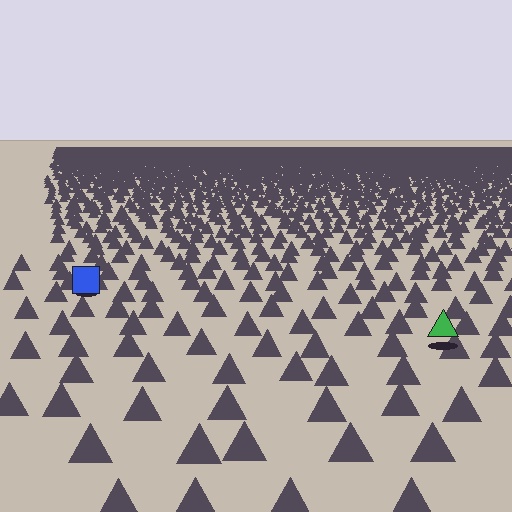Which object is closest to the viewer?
The green triangle is closest. The texture marks near it are larger and more spread out.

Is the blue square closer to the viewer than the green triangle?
No. The green triangle is closer — you can tell from the texture gradient: the ground texture is coarser near it.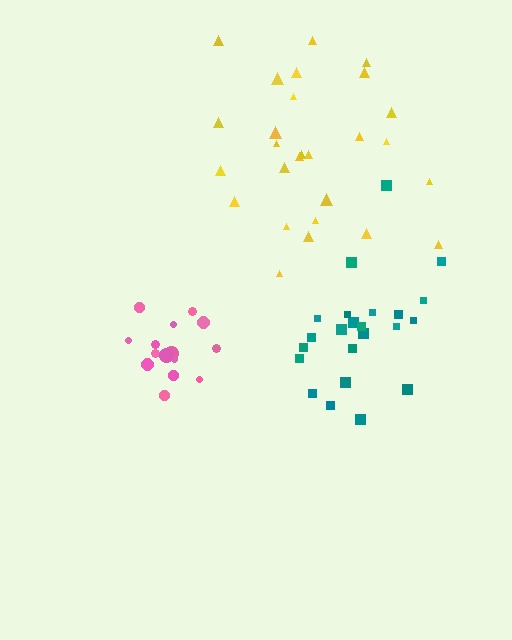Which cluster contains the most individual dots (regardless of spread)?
Yellow (27).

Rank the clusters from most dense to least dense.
pink, teal, yellow.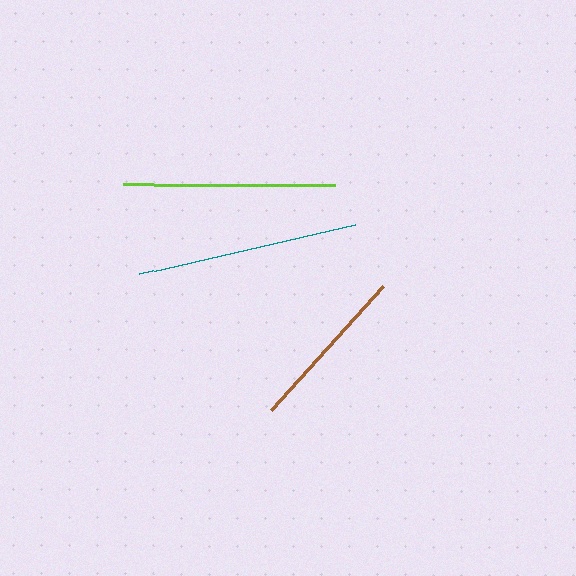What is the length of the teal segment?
The teal segment is approximately 221 pixels long.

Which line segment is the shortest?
The brown line is the shortest at approximately 167 pixels.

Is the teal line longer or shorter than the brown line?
The teal line is longer than the brown line.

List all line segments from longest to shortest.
From longest to shortest: teal, lime, brown.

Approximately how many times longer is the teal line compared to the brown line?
The teal line is approximately 1.3 times the length of the brown line.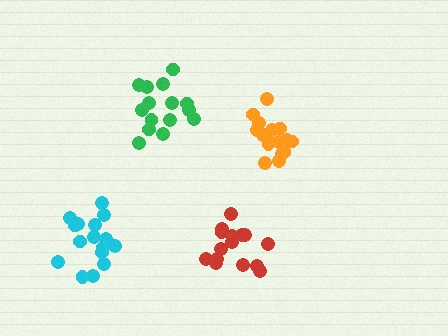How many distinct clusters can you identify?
There are 4 distinct clusters.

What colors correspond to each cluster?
The clusters are colored: orange, cyan, green, red.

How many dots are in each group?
Group 1: 17 dots, Group 2: 16 dots, Group 3: 15 dots, Group 4: 15 dots (63 total).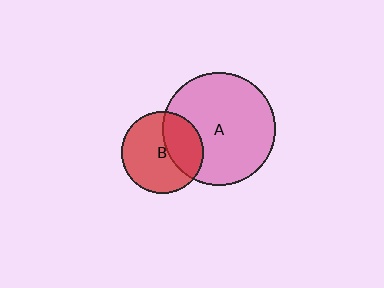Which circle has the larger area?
Circle A (pink).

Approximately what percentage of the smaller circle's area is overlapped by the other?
Approximately 35%.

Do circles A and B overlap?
Yes.